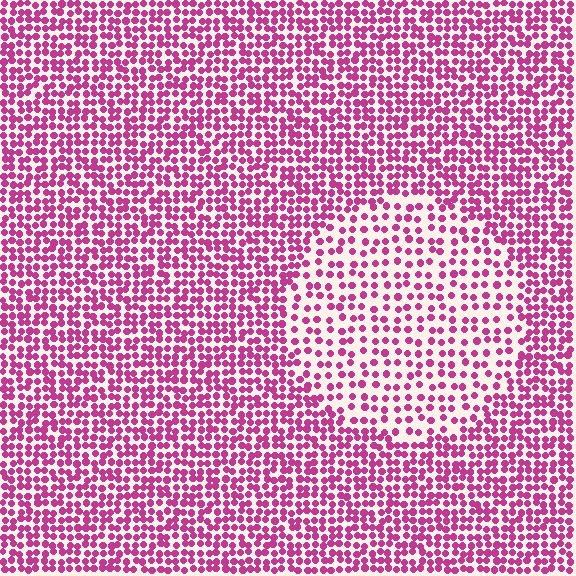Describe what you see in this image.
The image contains small magenta elements arranged at two different densities. A circle-shaped region is visible where the elements are less densely packed than the surrounding area.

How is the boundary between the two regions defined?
The boundary is defined by a change in element density (approximately 1.9x ratio). All elements are the same color, size, and shape.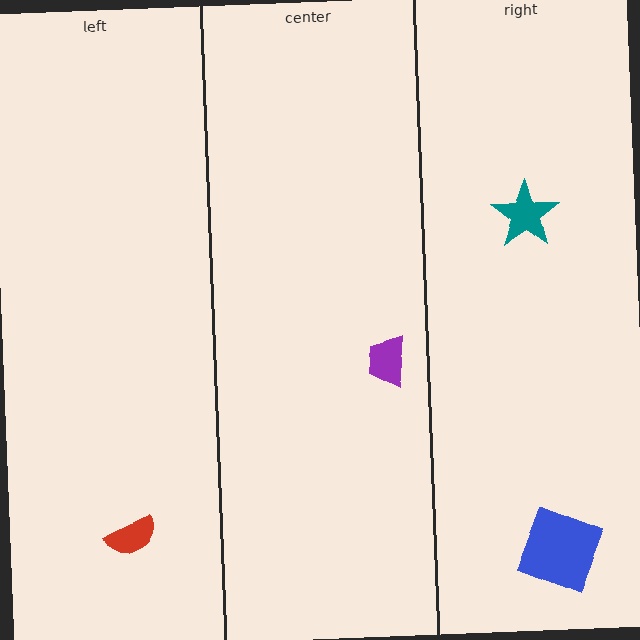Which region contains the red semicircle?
The left region.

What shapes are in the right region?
The teal star, the blue square.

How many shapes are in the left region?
1.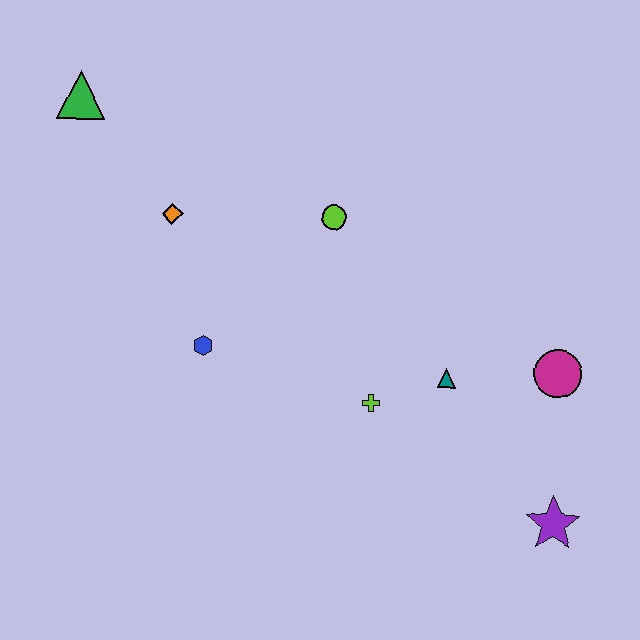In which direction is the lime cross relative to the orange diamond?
The lime cross is to the right of the orange diamond.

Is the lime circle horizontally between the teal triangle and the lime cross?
No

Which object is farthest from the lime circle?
The purple star is farthest from the lime circle.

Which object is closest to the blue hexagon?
The orange diamond is closest to the blue hexagon.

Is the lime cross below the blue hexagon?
Yes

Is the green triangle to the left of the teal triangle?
Yes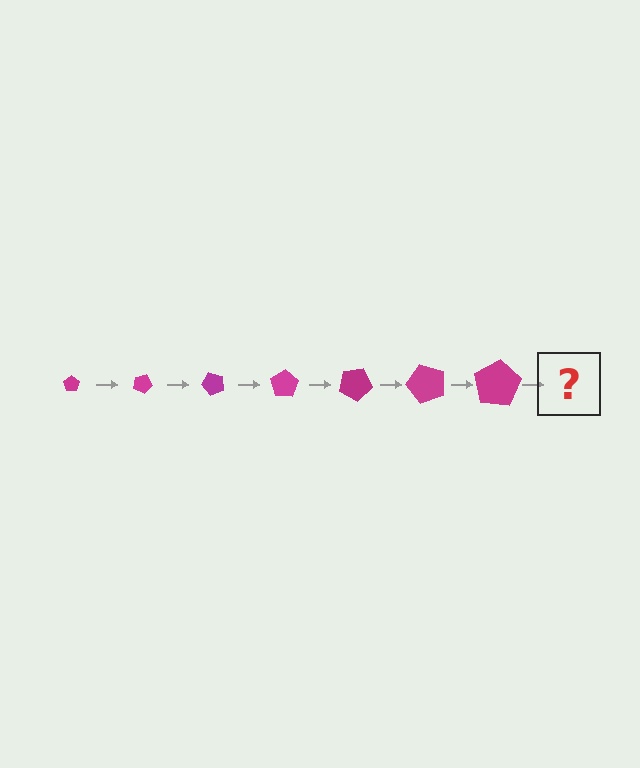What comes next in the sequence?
The next element should be a pentagon, larger than the previous one and rotated 175 degrees from the start.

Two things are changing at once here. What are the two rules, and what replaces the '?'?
The two rules are that the pentagon grows larger each step and it rotates 25 degrees each step. The '?' should be a pentagon, larger than the previous one and rotated 175 degrees from the start.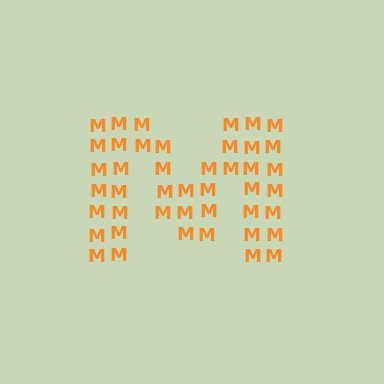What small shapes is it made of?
It is made of small letter M's.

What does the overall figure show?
The overall figure shows the letter M.